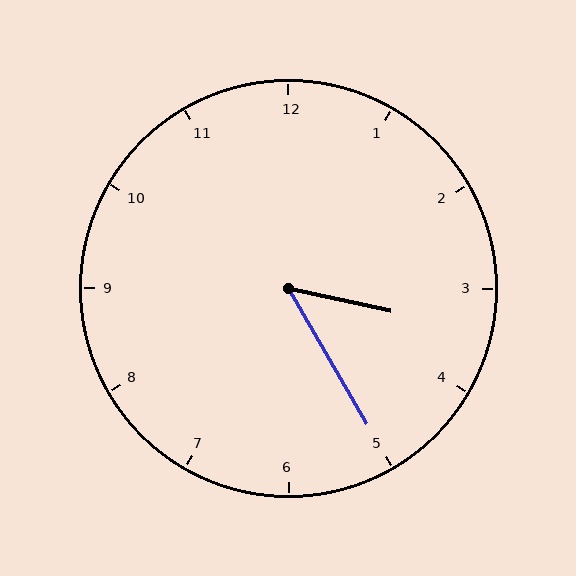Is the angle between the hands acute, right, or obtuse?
It is acute.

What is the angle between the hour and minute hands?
Approximately 48 degrees.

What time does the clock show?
3:25.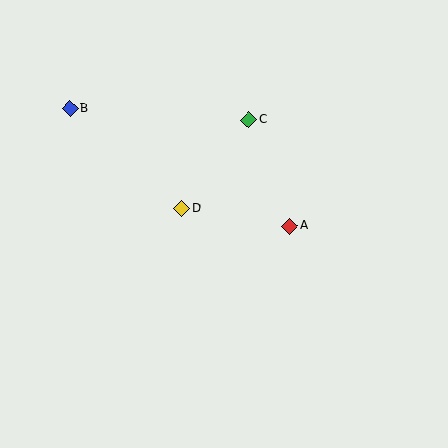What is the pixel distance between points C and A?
The distance between C and A is 114 pixels.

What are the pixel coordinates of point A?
Point A is at (290, 226).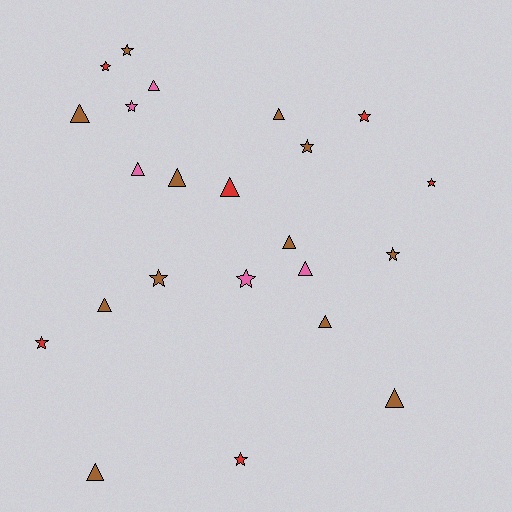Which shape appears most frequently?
Triangle, with 12 objects.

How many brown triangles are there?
There are 8 brown triangles.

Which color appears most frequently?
Brown, with 12 objects.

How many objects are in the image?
There are 23 objects.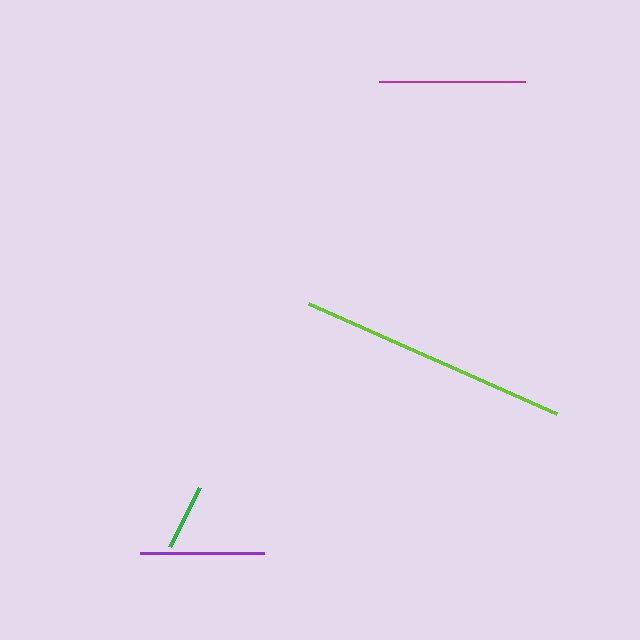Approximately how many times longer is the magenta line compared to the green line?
The magenta line is approximately 2.2 times the length of the green line.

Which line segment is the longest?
The lime line is the longest at approximately 271 pixels.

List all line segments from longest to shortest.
From longest to shortest: lime, magenta, purple, green.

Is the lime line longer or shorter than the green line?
The lime line is longer than the green line.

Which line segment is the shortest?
The green line is the shortest at approximately 67 pixels.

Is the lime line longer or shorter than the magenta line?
The lime line is longer than the magenta line.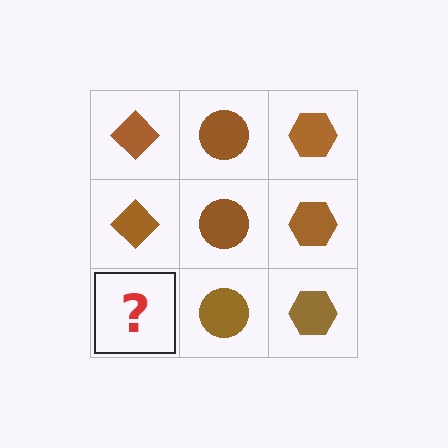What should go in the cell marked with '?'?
The missing cell should contain a brown diamond.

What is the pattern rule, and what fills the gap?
The rule is that each column has a consistent shape. The gap should be filled with a brown diamond.